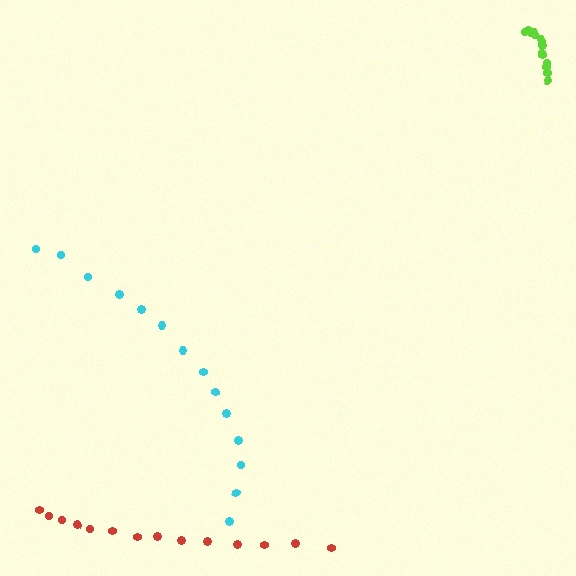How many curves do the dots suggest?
There are 3 distinct paths.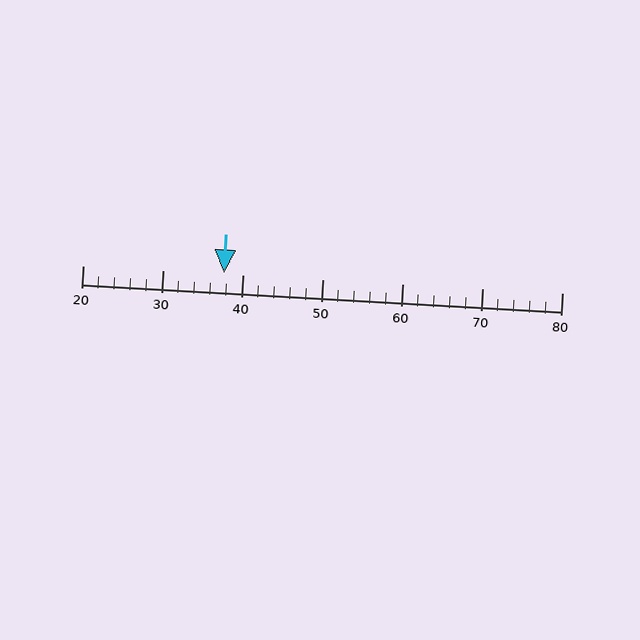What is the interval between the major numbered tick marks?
The major tick marks are spaced 10 units apart.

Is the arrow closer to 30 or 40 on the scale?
The arrow is closer to 40.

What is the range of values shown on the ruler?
The ruler shows values from 20 to 80.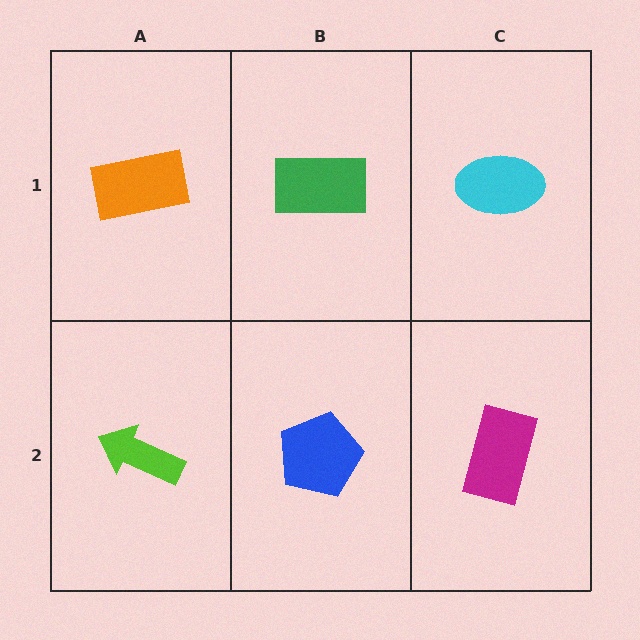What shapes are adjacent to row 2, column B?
A green rectangle (row 1, column B), a lime arrow (row 2, column A), a magenta rectangle (row 2, column C).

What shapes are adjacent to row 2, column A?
An orange rectangle (row 1, column A), a blue pentagon (row 2, column B).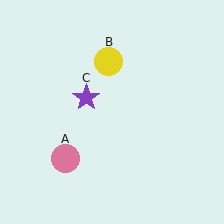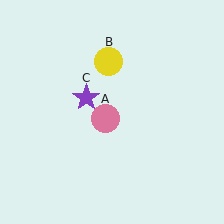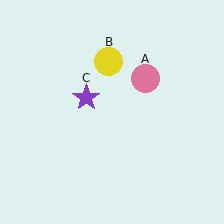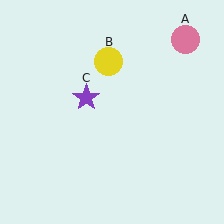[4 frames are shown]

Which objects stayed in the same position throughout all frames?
Yellow circle (object B) and purple star (object C) remained stationary.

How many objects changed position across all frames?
1 object changed position: pink circle (object A).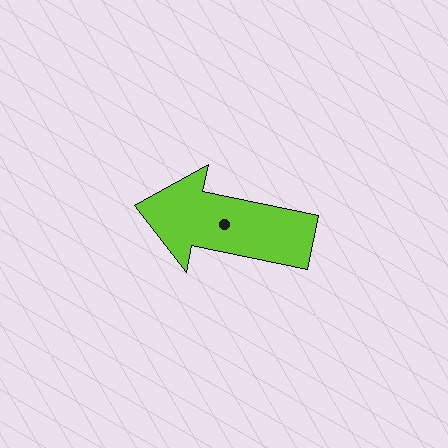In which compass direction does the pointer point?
West.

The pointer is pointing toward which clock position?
Roughly 9 o'clock.